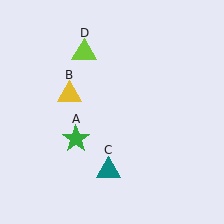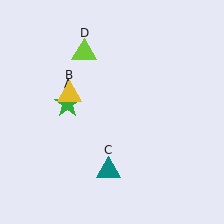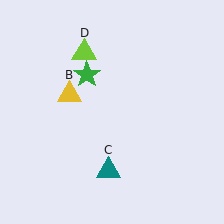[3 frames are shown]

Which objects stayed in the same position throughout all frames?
Yellow triangle (object B) and teal triangle (object C) and lime triangle (object D) remained stationary.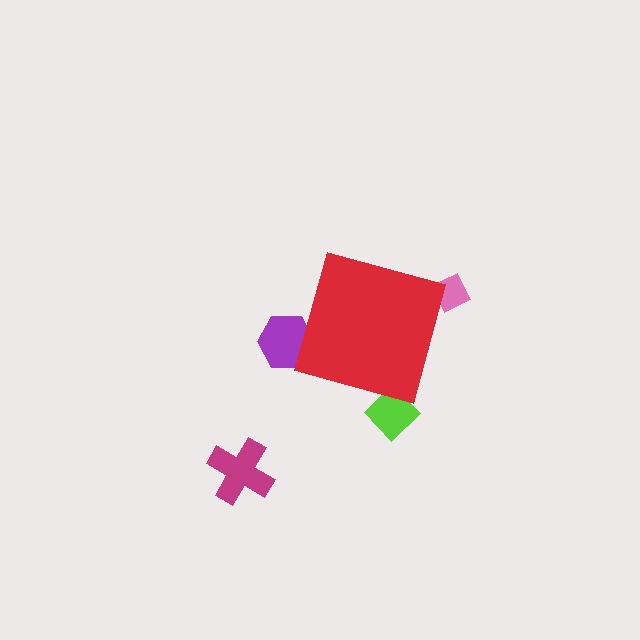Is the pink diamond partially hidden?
Yes, the pink diamond is partially hidden behind the red diamond.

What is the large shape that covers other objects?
A red diamond.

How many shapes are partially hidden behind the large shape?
3 shapes are partially hidden.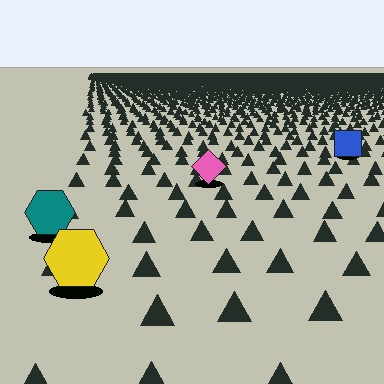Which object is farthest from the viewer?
The blue square is farthest from the viewer. It appears smaller and the ground texture around it is denser.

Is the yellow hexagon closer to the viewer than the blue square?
Yes. The yellow hexagon is closer — you can tell from the texture gradient: the ground texture is coarser near it.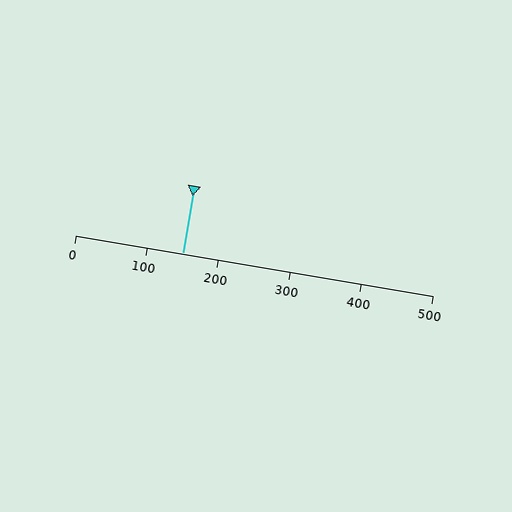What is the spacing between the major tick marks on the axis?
The major ticks are spaced 100 apart.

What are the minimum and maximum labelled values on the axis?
The axis runs from 0 to 500.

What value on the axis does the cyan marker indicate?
The marker indicates approximately 150.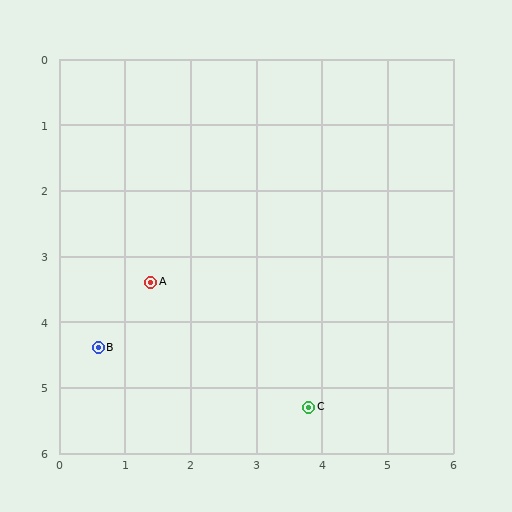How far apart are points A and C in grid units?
Points A and C are about 3.1 grid units apart.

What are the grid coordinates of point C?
Point C is at approximately (3.8, 5.3).